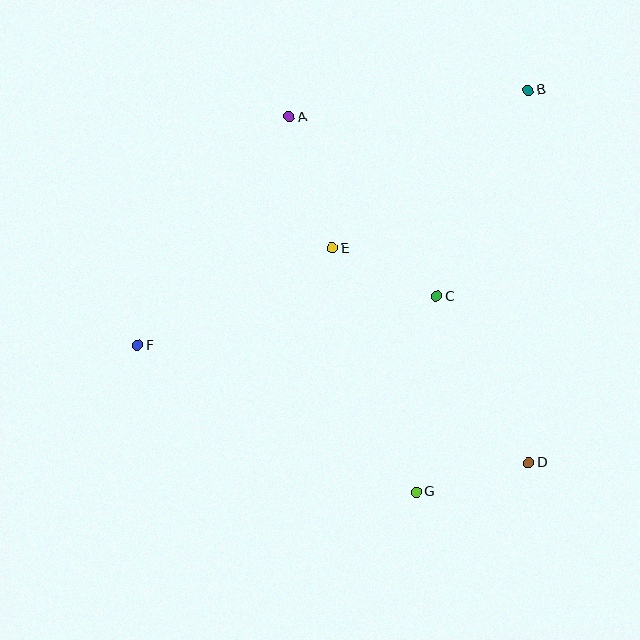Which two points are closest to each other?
Points C and E are closest to each other.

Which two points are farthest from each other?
Points B and F are farthest from each other.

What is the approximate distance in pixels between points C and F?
The distance between C and F is approximately 303 pixels.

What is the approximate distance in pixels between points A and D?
The distance between A and D is approximately 420 pixels.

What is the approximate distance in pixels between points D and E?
The distance between D and E is approximately 291 pixels.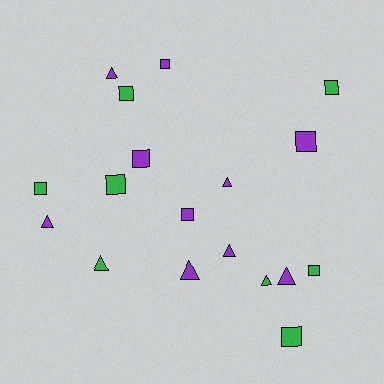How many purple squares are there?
There are 4 purple squares.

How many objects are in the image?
There are 18 objects.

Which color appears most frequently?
Purple, with 10 objects.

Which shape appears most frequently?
Square, with 10 objects.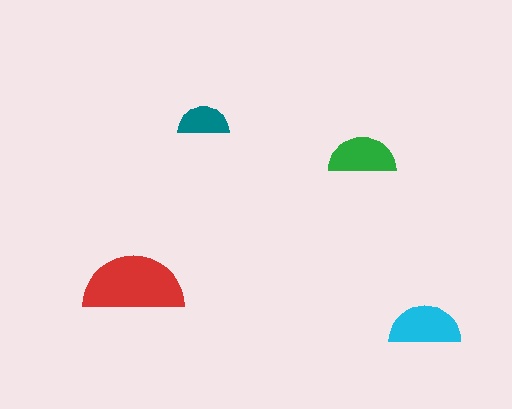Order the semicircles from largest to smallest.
the red one, the cyan one, the green one, the teal one.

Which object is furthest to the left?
The red semicircle is leftmost.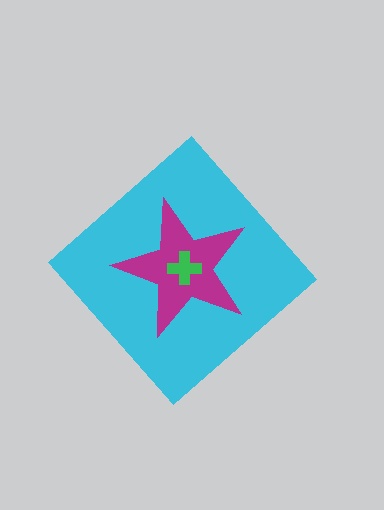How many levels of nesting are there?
3.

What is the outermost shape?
The cyan diamond.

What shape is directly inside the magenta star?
The green cross.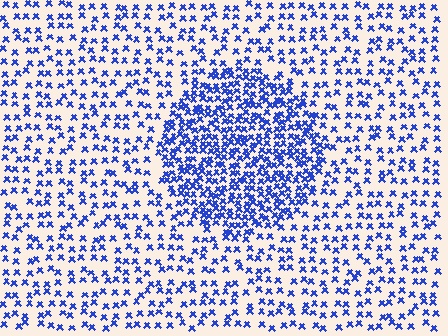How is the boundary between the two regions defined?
The boundary is defined by a change in element density (approximately 2.3x ratio). All elements are the same color, size, and shape.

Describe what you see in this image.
The image contains small blue elements arranged at two different densities. A circle-shaped region is visible where the elements are more densely packed than the surrounding area.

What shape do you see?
I see a circle.